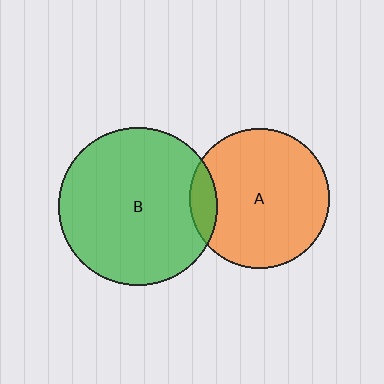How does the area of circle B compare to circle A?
Approximately 1.3 times.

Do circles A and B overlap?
Yes.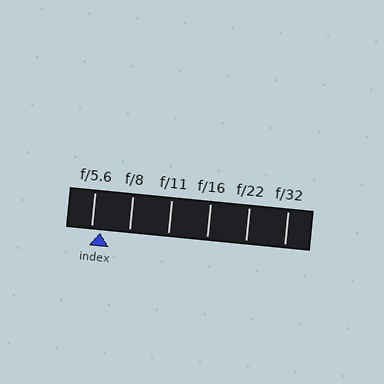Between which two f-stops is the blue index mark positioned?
The index mark is between f/5.6 and f/8.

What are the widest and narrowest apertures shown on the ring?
The widest aperture shown is f/5.6 and the narrowest is f/32.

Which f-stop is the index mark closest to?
The index mark is closest to f/5.6.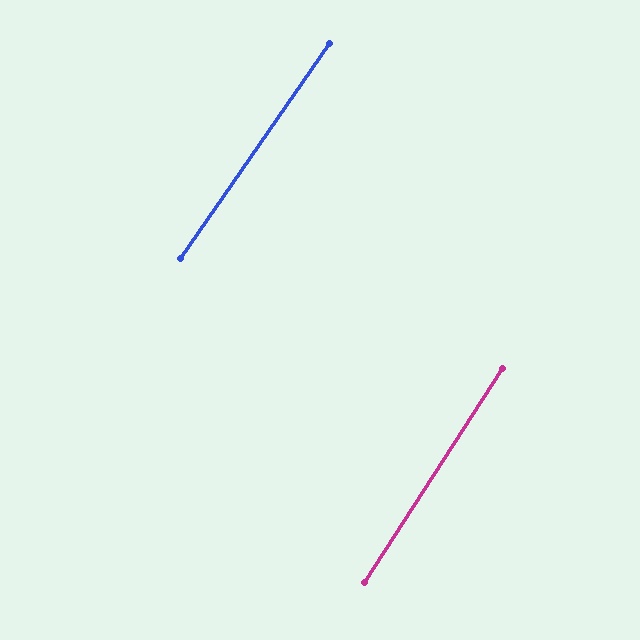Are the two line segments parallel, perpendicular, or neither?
Parallel — their directions differ by only 2.0°.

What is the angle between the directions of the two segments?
Approximately 2 degrees.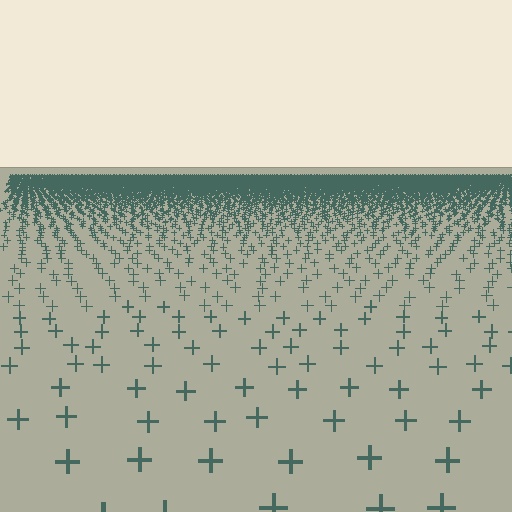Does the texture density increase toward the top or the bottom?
Density increases toward the top.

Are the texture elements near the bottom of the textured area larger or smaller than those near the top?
Larger. Near the bottom, elements are closer to the viewer and appear at a bigger on-screen size.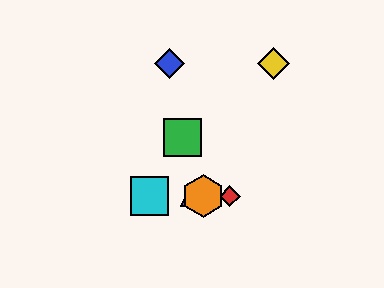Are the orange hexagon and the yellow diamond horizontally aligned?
No, the orange hexagon is at y≈196 and the yellow diamond is at y≈64.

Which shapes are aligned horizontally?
The red diamond, the purple triangle, the orange hexagon, the cyan square are aligned horizontally.